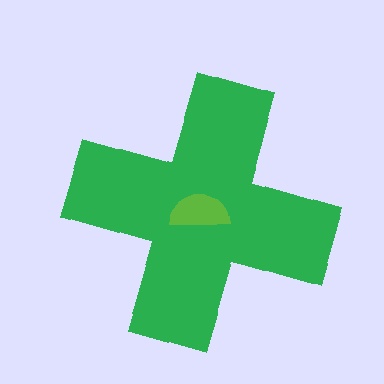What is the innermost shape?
The lime semicircle.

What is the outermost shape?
The green cross.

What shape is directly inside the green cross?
The lime semicircle.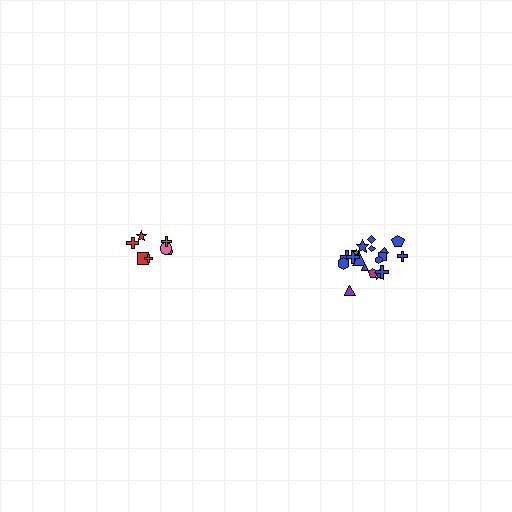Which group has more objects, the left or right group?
The right group.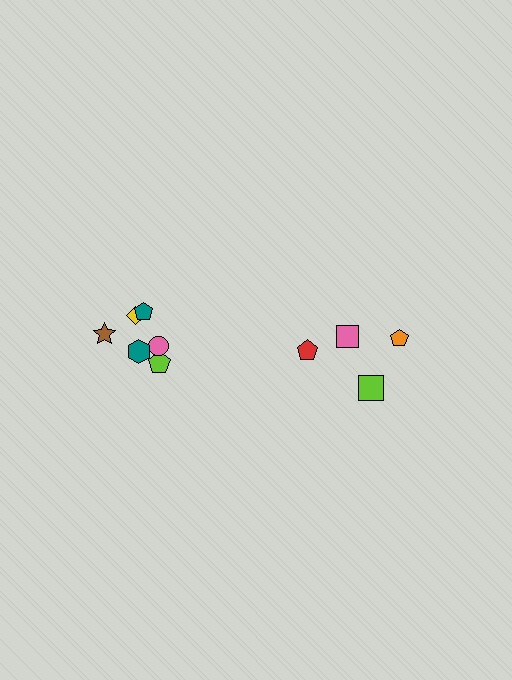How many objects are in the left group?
There are 6 objects.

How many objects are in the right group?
There are 4 objects.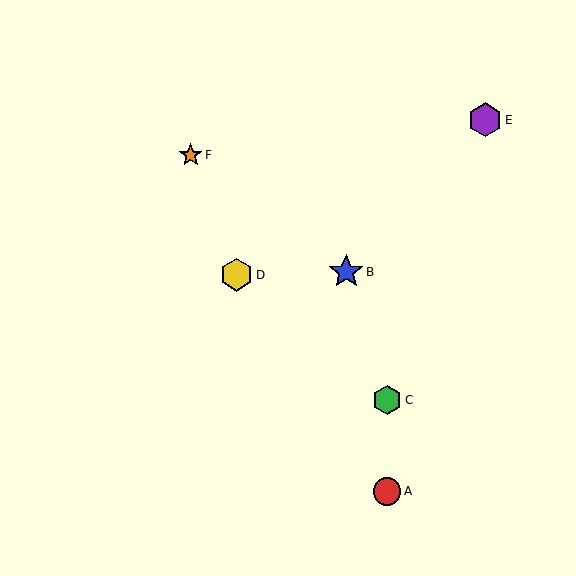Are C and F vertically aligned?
No, C is at x≈387 and F is at x≈191.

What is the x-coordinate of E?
Object E is at x≈485.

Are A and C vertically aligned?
Yes, both are at x≈387.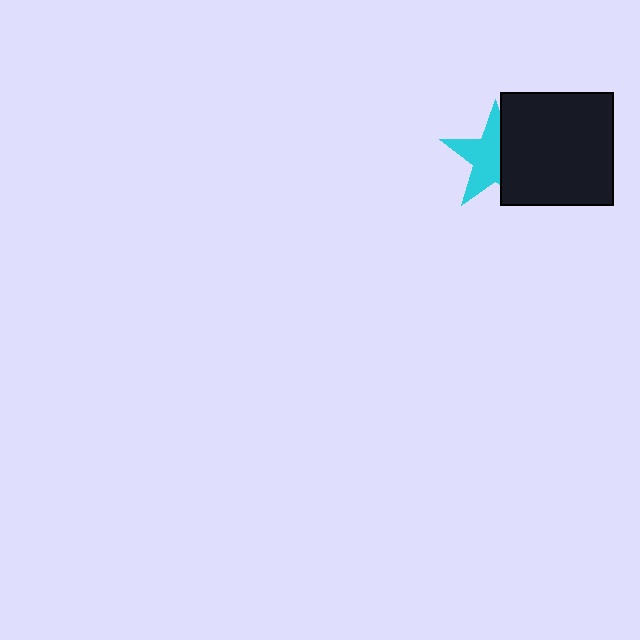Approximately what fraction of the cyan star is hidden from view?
Roughly 42% of the cyan star is hidden behind the black square.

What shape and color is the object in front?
The object in front is a black square.